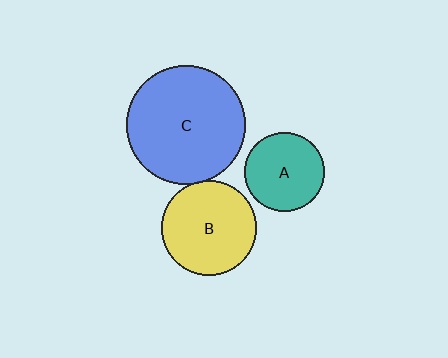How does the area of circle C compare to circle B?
Approximately 1.6 times.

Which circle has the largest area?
Circle C (blue).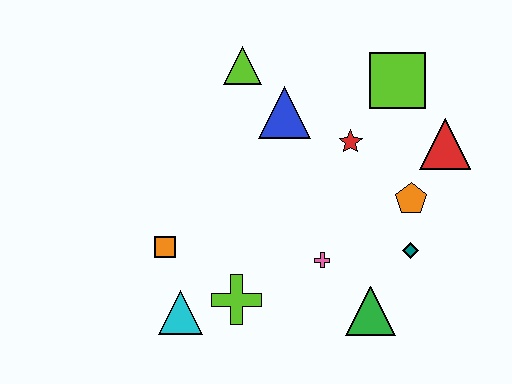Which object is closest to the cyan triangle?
The lime cross is closest to the cyan triangle.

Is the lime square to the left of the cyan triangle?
No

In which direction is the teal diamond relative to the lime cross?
The teal diamond is to the right of the lime cross.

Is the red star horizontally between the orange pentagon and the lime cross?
Yes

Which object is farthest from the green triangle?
The lime triangle is farthest from the green triangle.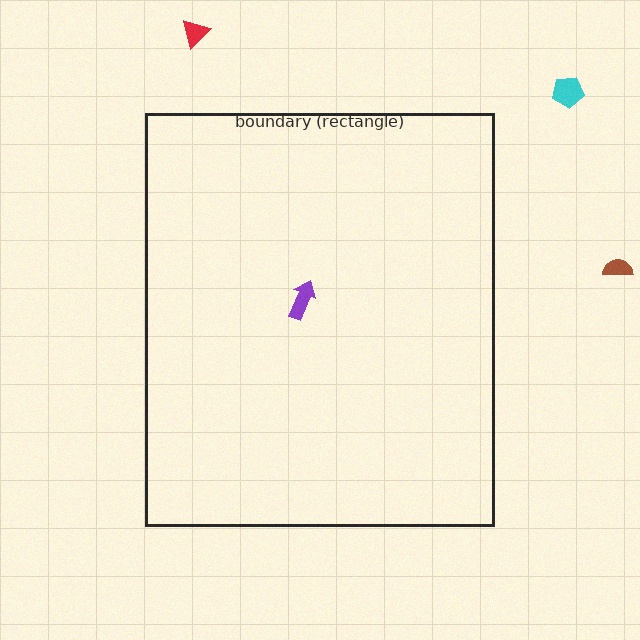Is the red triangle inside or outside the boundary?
Outside.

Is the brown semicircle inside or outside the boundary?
Outside.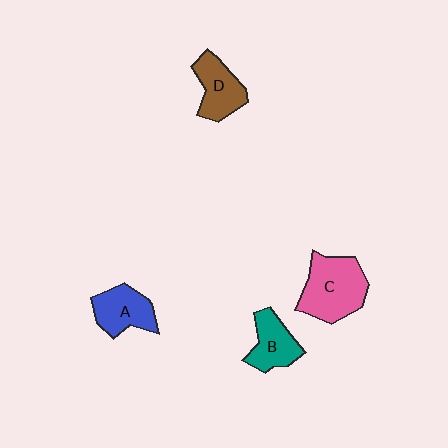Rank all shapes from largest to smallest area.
From largest to smallest: C (pink), D (brown), A (blue), B (teal).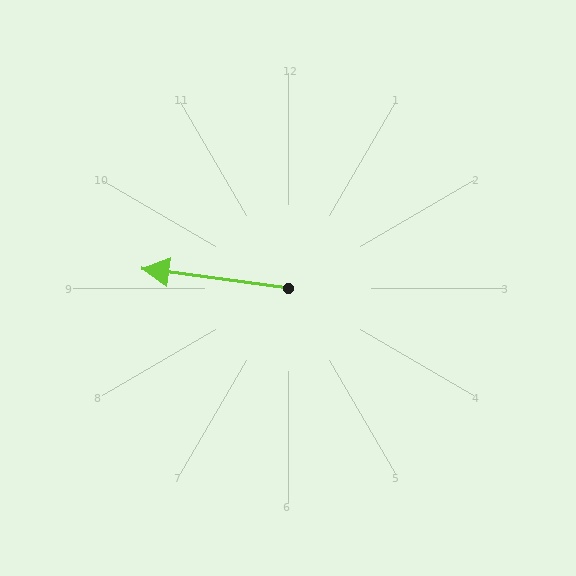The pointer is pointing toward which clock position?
Roughly 9 o'clock.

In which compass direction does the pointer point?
West.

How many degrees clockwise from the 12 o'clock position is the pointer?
Approximately 278 degrees.